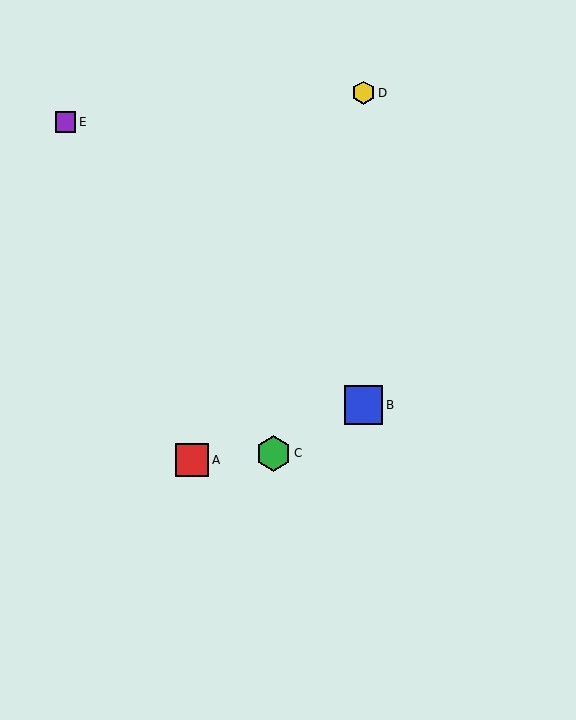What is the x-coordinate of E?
Object E is at x≈65.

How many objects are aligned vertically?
2 objects (B, D) are aligned vertically.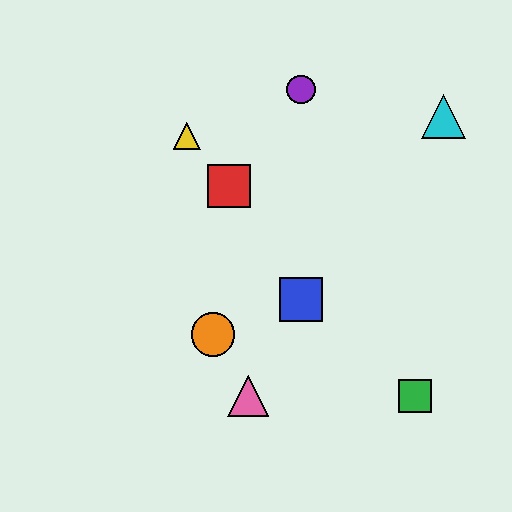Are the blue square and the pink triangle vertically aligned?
No, the blue square is at x≈301 and the pink triangle is at x≈248.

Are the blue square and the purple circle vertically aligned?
Yes, both are at x≈301.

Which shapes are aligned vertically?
The blue square, the purple circle are aligned vertically.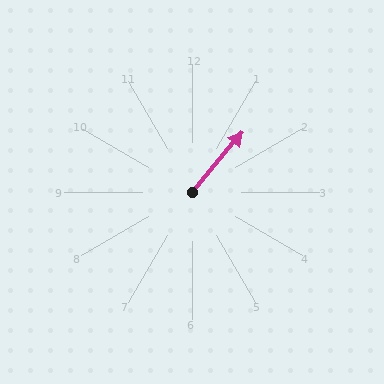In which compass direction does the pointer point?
Northeast.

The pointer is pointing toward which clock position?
Roughly 1 o'clock.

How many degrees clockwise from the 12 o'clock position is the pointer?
Approximately 40 degrees.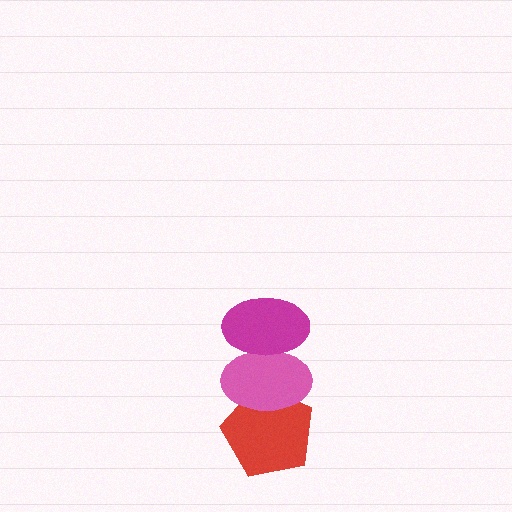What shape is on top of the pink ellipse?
The magenta ellipse is on top of the pink ellipse.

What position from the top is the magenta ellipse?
The magenta ellipse is 1st from the top.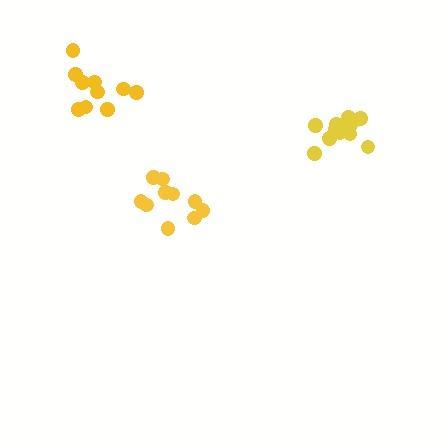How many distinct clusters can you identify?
There are 3 distinct clusters.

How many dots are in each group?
Group 1: 10 dots, Group 2: 10 dots, Group 3: 14 dots (34 total).